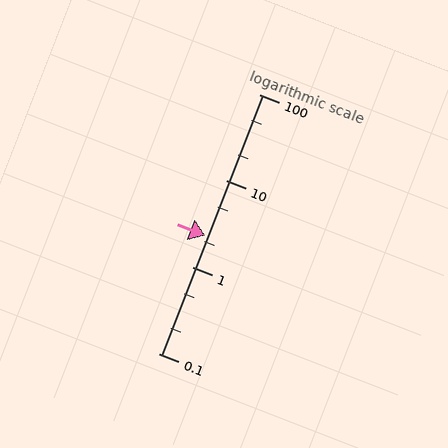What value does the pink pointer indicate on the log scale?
The pointer indicates approximately 2.3.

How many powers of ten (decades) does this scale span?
The scale spans 3 decades, from 0.1 to 100.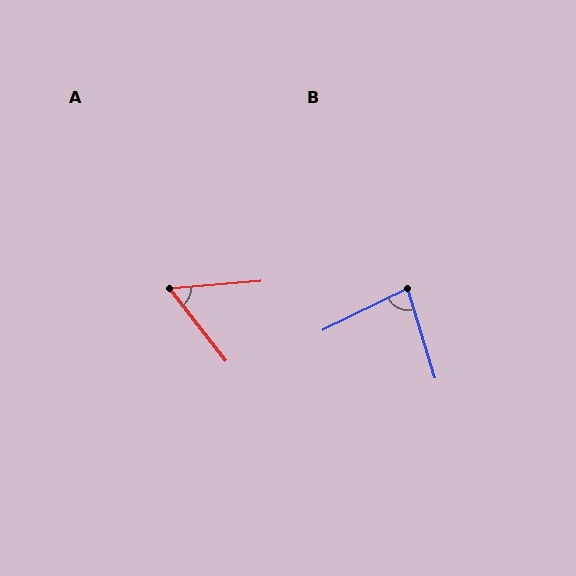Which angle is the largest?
B, at approximately 81 degrees.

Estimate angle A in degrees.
Approximately 57 degrees.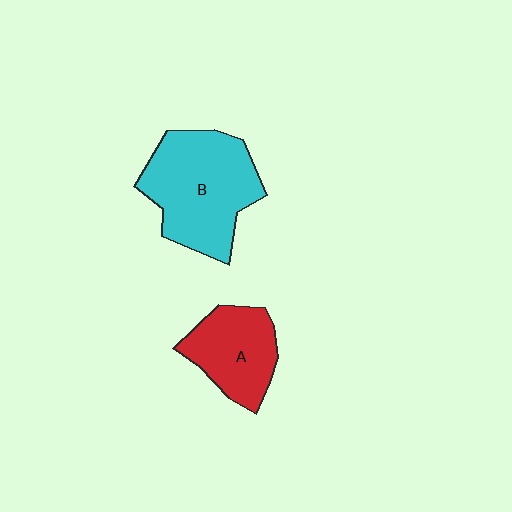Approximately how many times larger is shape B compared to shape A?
Approximately 1.6 times.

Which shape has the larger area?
Shape B (cyan).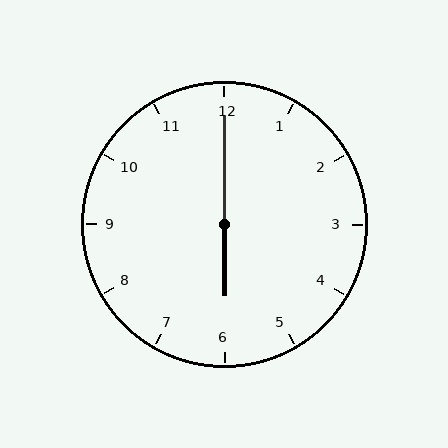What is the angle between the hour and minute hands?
Approximately 180 degrees.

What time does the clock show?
6:00.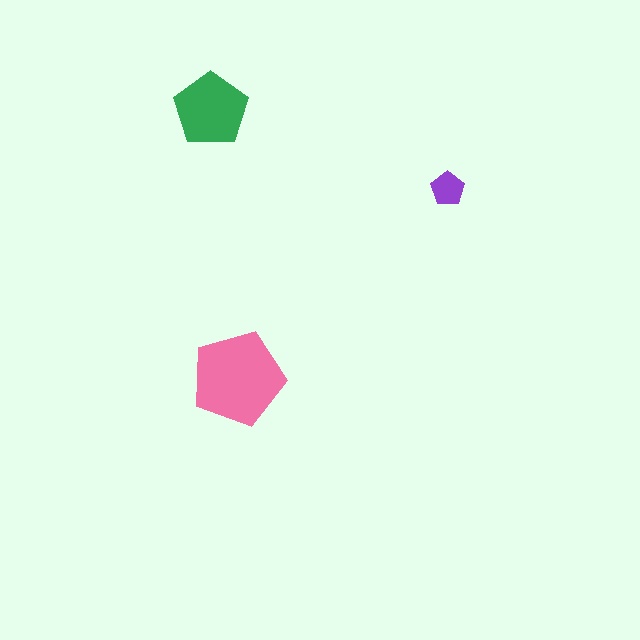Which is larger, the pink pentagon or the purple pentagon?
The pink one.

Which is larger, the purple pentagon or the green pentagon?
The green one.